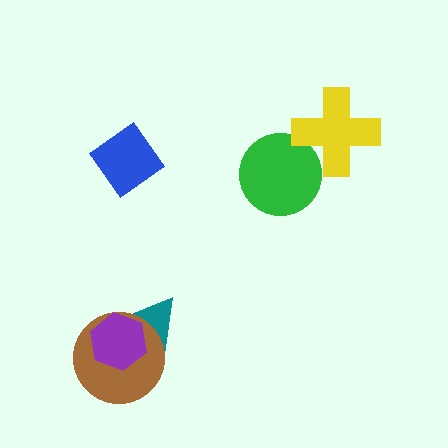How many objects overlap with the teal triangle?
2 objects overlap with the teal triangle.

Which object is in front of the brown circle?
The purple hexagon is in front of the brown circle.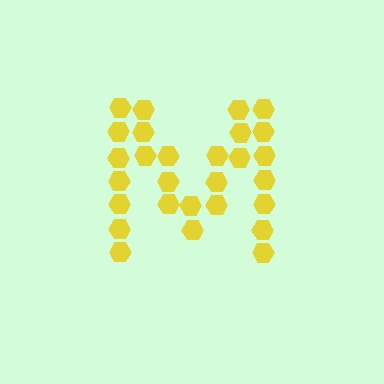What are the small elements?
The small elements are hexagons.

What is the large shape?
The large shape is the letter M.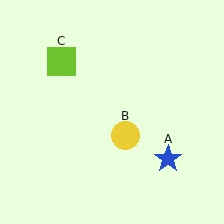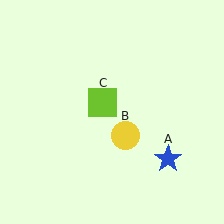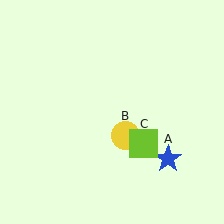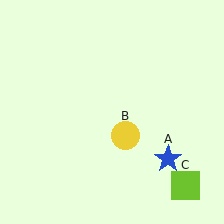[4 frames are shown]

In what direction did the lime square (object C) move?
The lime square (object C) moved down and to the right.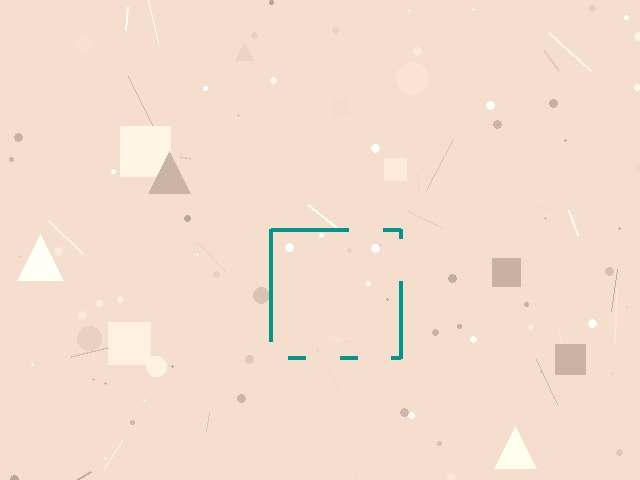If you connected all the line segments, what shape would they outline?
They would outline a square.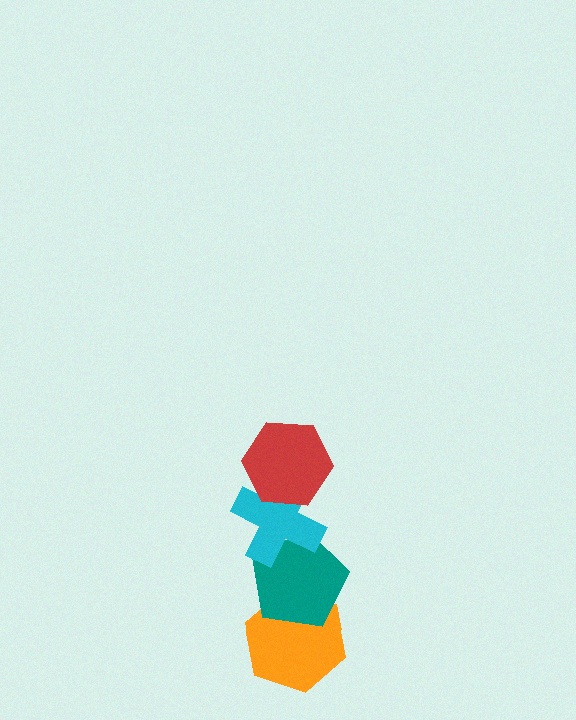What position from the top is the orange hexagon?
The orange hexagon is 4th from the top.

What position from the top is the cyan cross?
The cyan cross is 2nd from the top.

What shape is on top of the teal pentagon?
The cyan cross is on top of the teal pentagon.